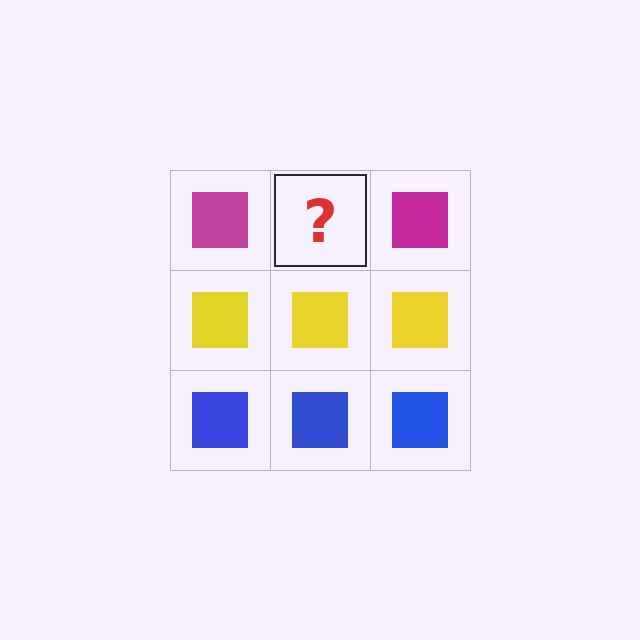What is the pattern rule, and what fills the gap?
The rule is that each row has a consistent color. The gap should be filled with a magenta square.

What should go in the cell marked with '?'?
The missing cell should contain a magenta square.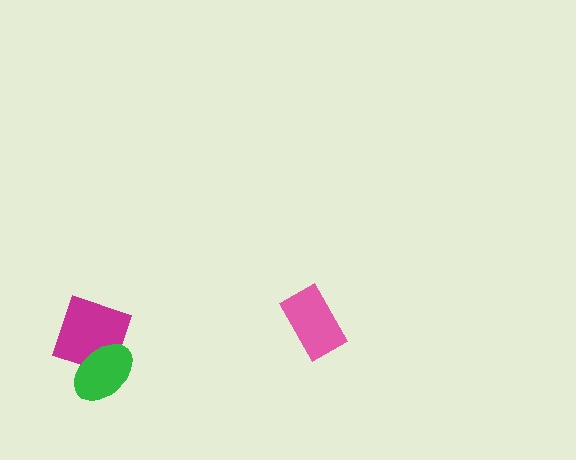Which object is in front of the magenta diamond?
The green ellipse is in front of the magenta diamond.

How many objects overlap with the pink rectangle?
0 objects overlap with the pink rectangle.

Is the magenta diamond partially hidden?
Yes, it is partially covered by another shape.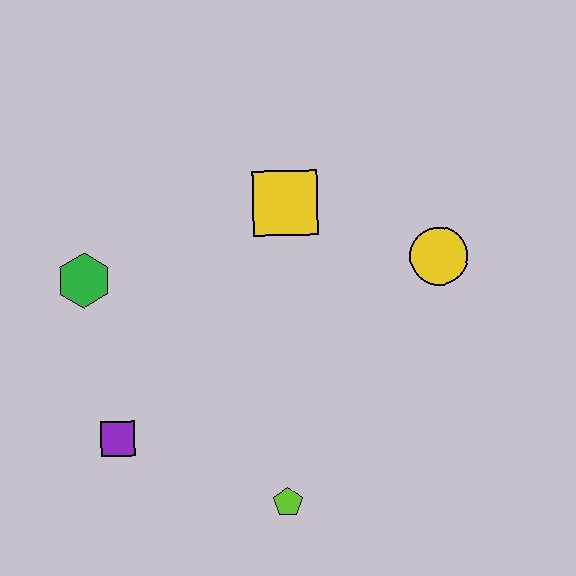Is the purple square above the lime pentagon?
Yes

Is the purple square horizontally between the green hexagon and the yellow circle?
Yes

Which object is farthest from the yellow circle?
The purple square is farthest from the yellow circle.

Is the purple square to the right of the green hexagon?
Yes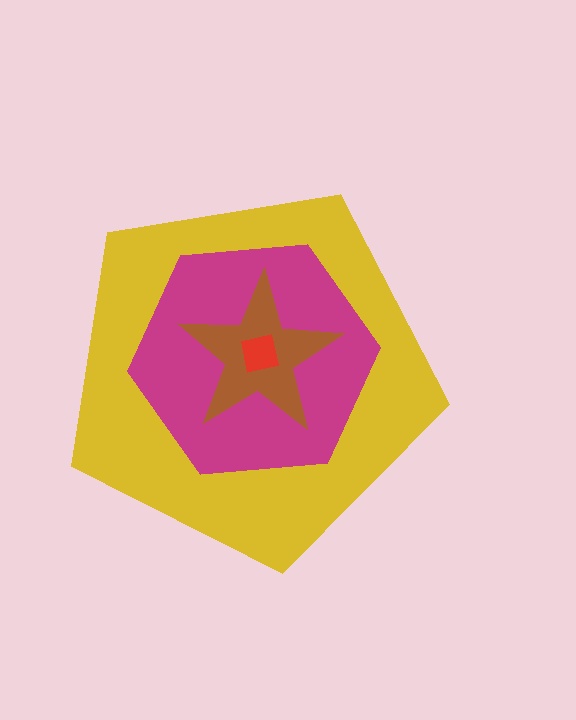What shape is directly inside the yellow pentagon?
The magenta hexagon.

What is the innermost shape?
The red square.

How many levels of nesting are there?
4.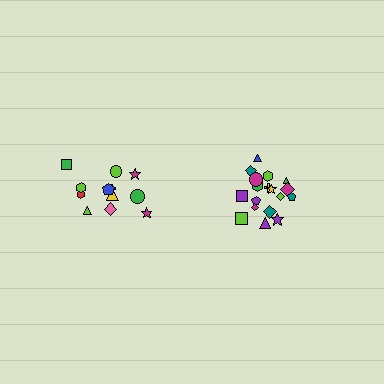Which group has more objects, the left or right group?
The right group.